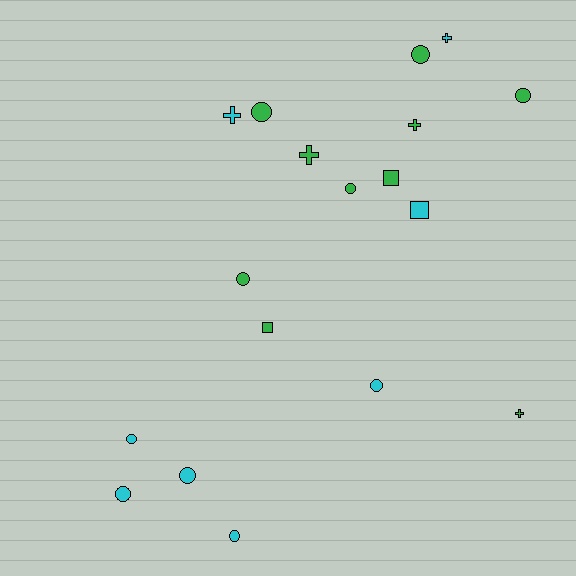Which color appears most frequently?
Green, with 10 objects.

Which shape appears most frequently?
Circle, with 10 objects.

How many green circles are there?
There are 5 green circles.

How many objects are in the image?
There are 18 objects.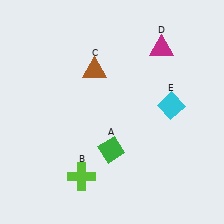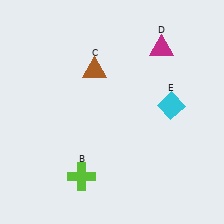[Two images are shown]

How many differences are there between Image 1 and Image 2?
There is 1 difference between the two images.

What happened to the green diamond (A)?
The green diamond (A) was removed in Image 2. It was in the bottom-left area of Image 1.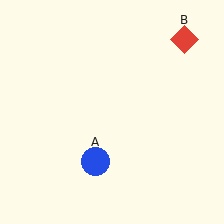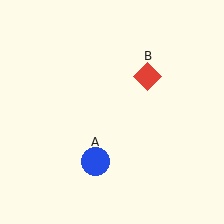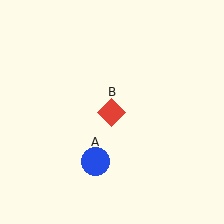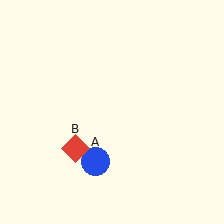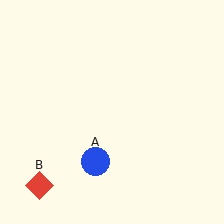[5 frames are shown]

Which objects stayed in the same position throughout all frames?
Blue circle (object A) remained stationary.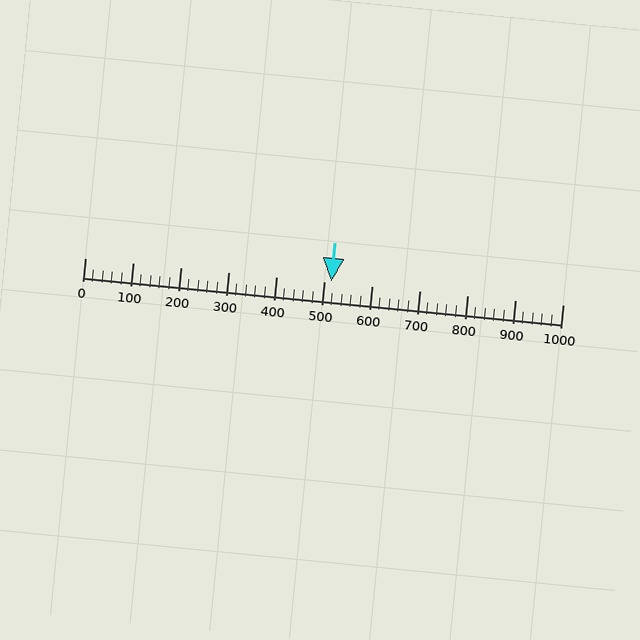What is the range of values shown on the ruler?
The ruler shows values from 0 to 1000.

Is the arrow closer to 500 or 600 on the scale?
The arrow is closer to 500.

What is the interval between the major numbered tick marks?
The major tick marks are spaced 100 units apart.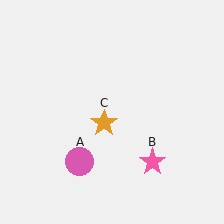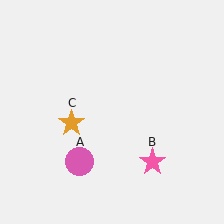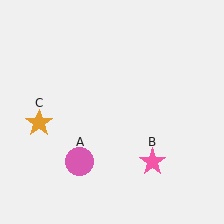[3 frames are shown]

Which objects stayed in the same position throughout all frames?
Pink circle (object A) and pink star (object B) remained stationary.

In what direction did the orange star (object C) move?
The orange star (object C) moved left.